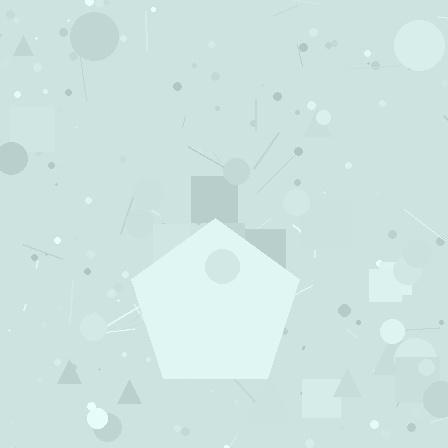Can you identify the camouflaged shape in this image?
The camouflaged shape is a pentagon.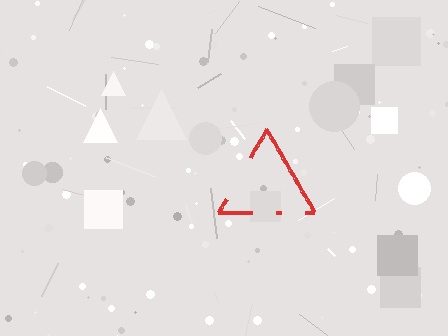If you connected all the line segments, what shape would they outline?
They would outline a triangle.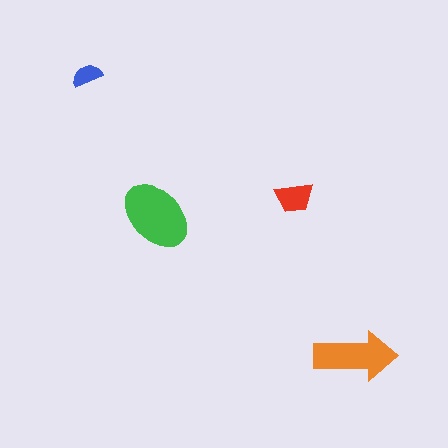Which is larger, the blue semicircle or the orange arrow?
The orange arrow.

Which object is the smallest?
The blue semicircle.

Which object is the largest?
The green ellipse.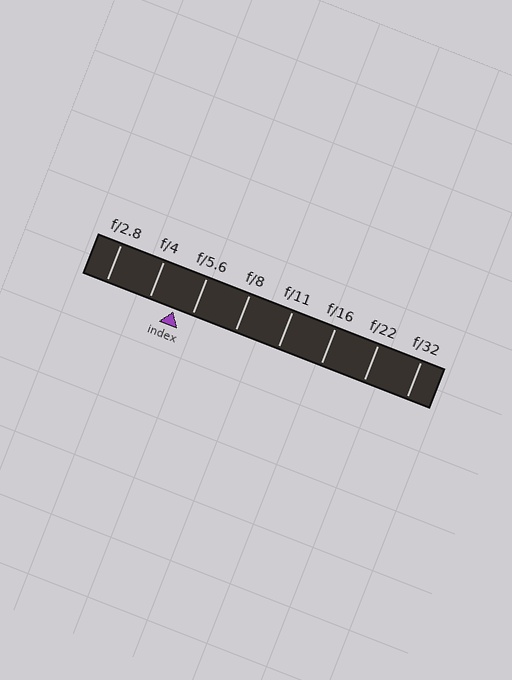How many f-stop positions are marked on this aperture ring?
There are 8 f-stop positions marked.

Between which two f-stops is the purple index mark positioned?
The index mark is between f/4 and f/5.6.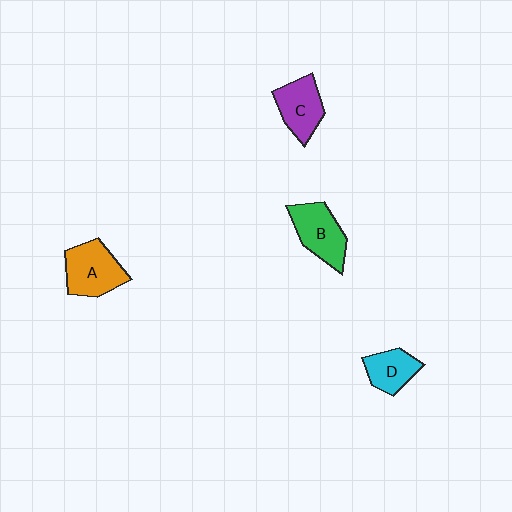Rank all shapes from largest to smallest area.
From largest to smallest: A (orange), B (green), C (purple), D (cyan).